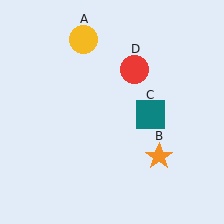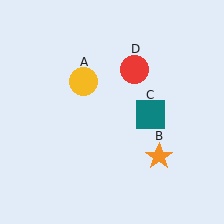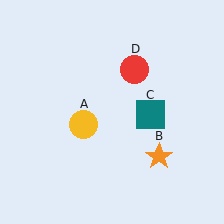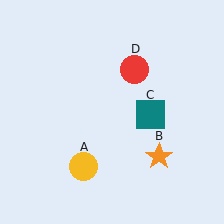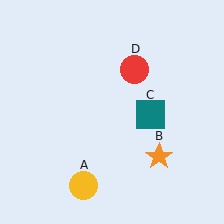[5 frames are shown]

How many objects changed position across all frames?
1 object changed position: yellow circle (object A).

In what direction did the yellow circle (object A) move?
The yellow circle (object A) moved down.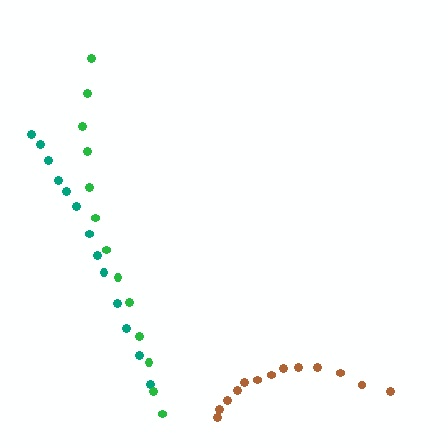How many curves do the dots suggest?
There are 3 distinct paths.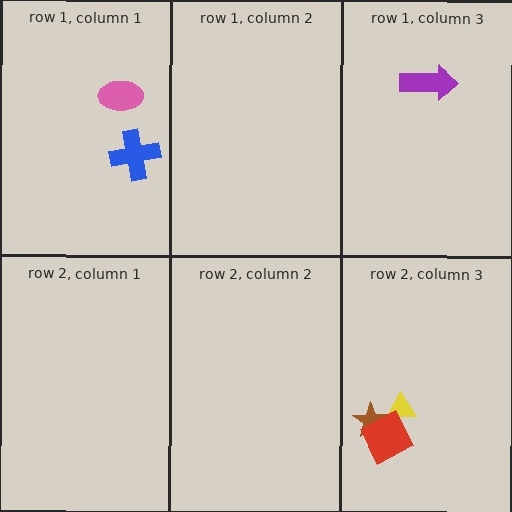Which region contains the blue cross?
The row 1, column 1 region.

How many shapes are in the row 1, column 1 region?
2.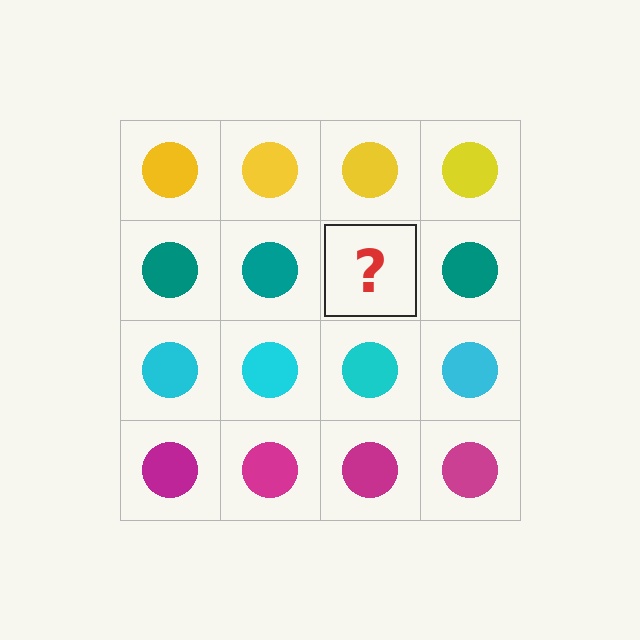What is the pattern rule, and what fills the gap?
The rule is that each row has a consistent color. The gap should be filled with a teal circle.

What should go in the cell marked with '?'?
The missing cell should contain a teal circle.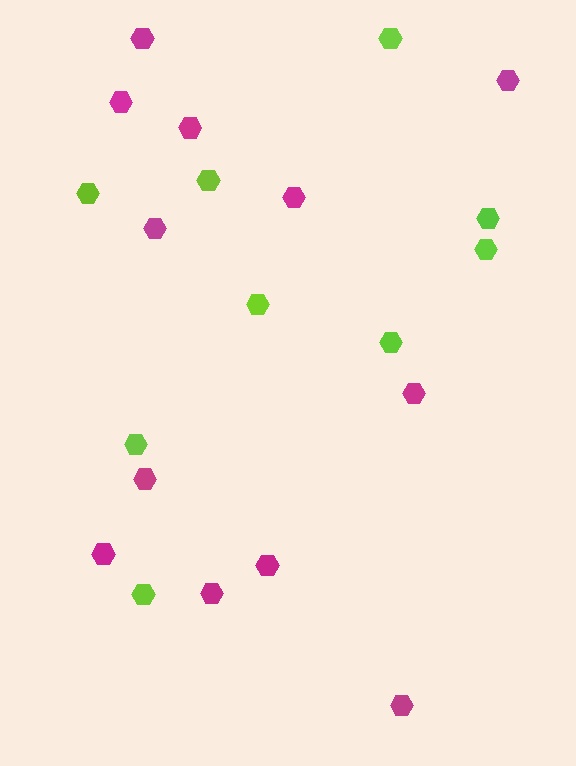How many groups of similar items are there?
There are 2 groups: one group of magenta hexagons (12) and one group of lime hexagons (9).